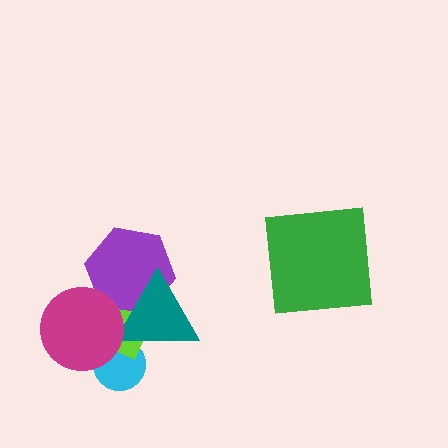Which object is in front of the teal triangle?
The magenta circle is in front of the teal triangle.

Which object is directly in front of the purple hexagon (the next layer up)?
The teal triangle is directly in front of the purple hexagon.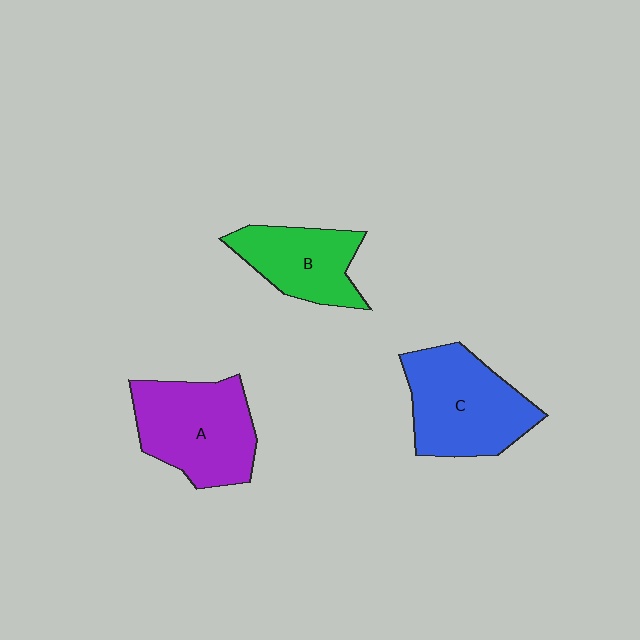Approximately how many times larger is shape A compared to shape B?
Approximately 1.4 times.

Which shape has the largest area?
Shape C (blue).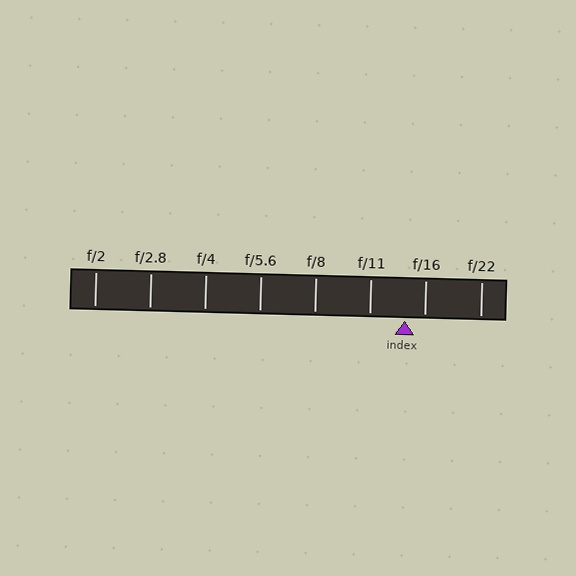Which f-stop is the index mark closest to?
The index mark is closest to f/16.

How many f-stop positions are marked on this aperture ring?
There are 8 f-stop positions marked.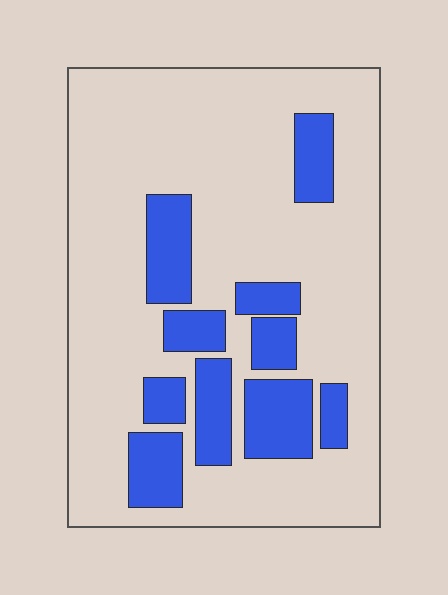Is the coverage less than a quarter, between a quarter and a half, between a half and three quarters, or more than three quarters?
Less than a quarter.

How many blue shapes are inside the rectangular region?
10.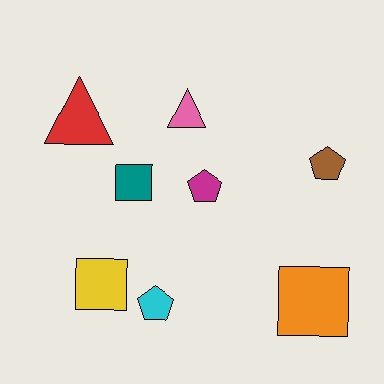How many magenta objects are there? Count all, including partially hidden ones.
There is 1 magenta object.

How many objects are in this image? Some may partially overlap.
There are 8 objects.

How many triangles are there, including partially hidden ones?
There are 2 triangles.